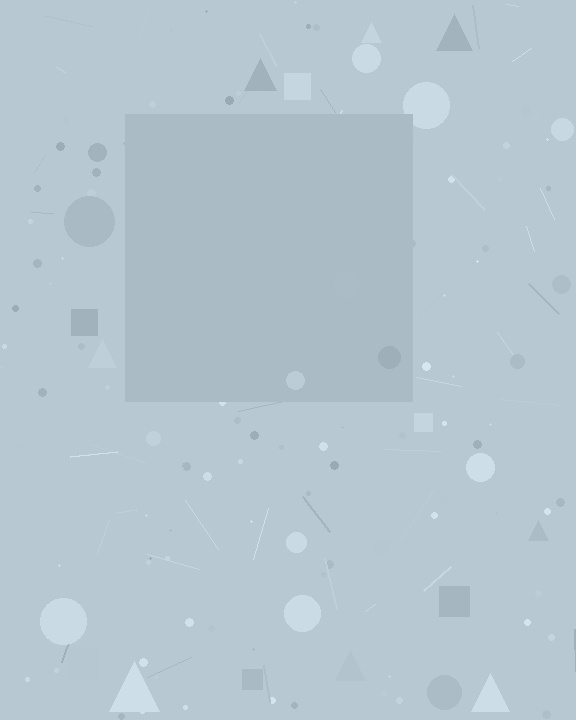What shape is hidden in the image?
A square is hidden in the image.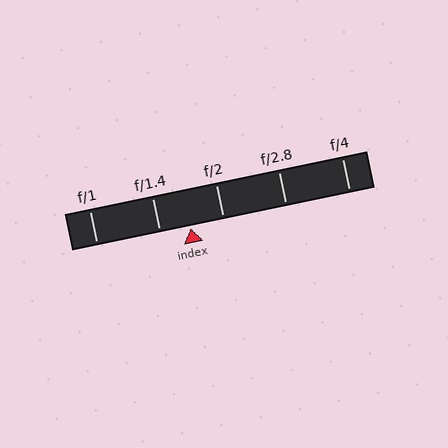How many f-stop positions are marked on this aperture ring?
There are 5 f-stop positions marked.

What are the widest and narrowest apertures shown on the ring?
The widest aperture shown is f/1 and the narrowest is f/4.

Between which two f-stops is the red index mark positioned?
The index mark is between f/1.4 and f/2.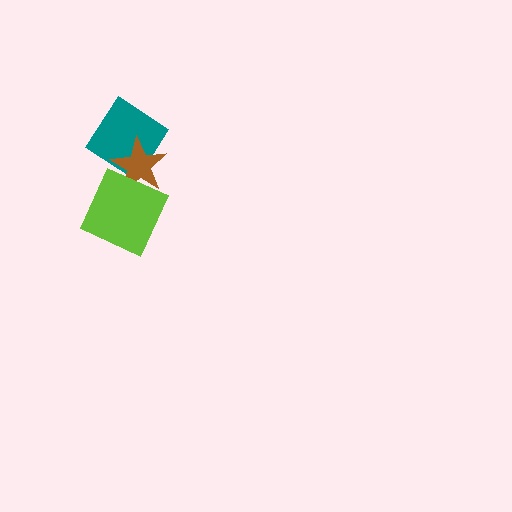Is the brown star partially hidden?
Yes, it is partially covered by another shape.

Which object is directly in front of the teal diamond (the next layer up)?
The brown star is directly in front of the teal diamond.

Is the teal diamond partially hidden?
Yes, it is partially covered by another shape.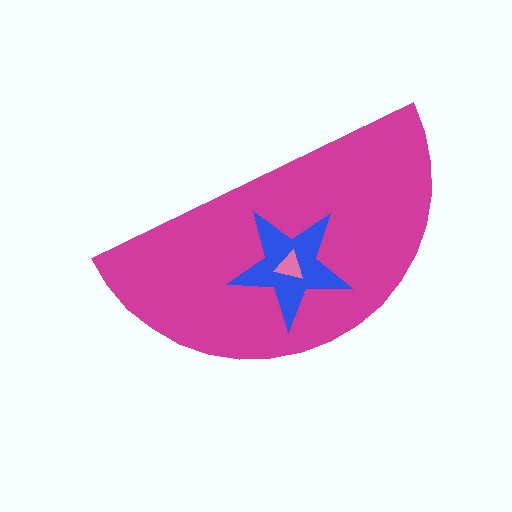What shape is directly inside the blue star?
The pink triangle.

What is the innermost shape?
The pink triangle.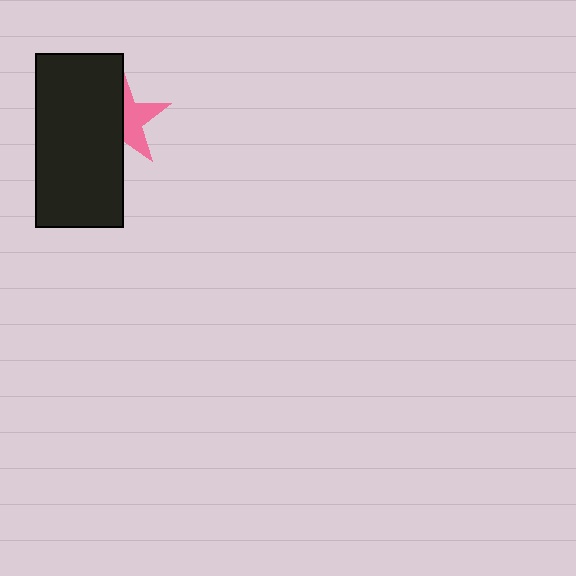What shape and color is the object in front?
The object in front is a black rectangle.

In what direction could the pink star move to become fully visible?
The pink star could move right. That would shift it out from behind the black rectangle entirely.